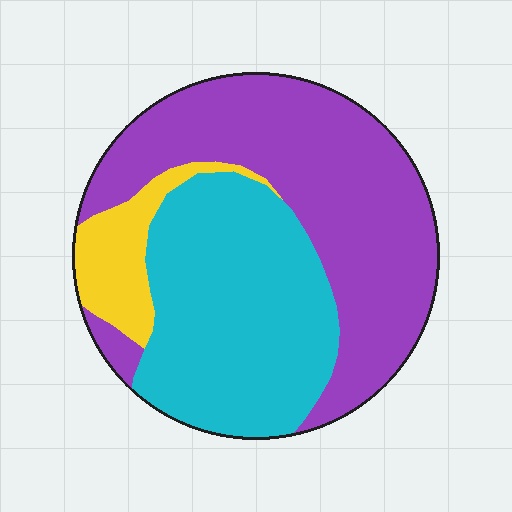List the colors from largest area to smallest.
From largest to smallest: purple, cyan, yellow.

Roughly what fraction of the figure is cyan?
Cyan takes up about two fifths (2/5) of the figure.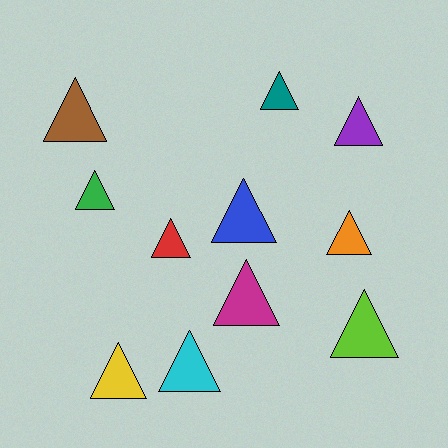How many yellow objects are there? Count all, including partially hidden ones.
There is 1 yellow object.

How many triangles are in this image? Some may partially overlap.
There are 11 triangles.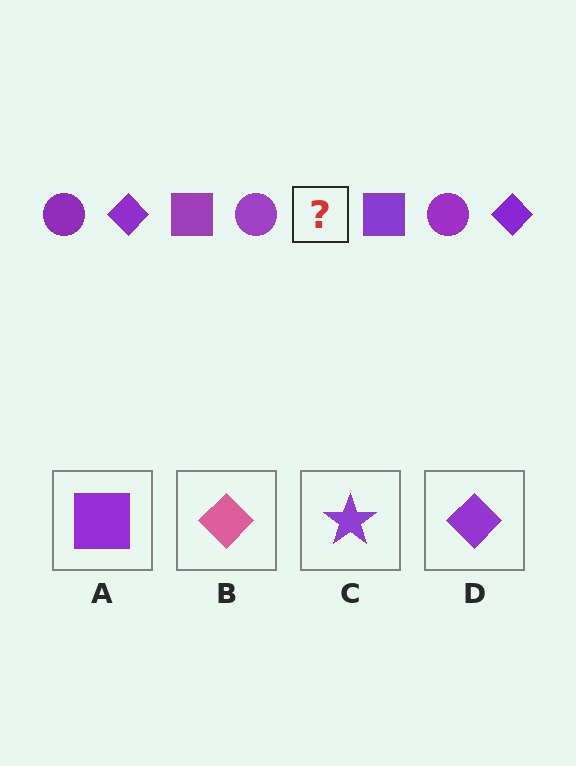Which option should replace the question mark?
Option D.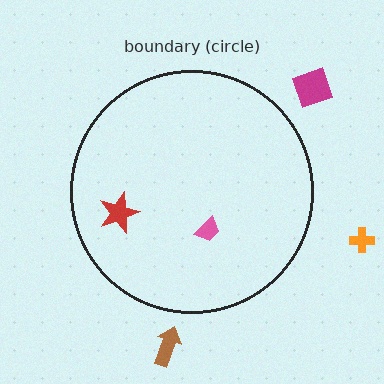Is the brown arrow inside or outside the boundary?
Outside.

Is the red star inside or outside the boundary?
Inside.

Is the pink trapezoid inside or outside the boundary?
Inside.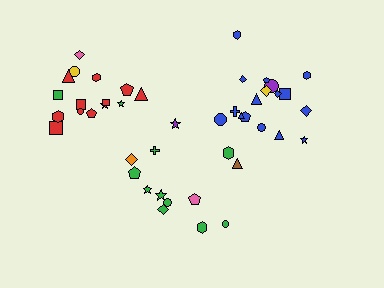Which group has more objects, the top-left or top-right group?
The top-right group.